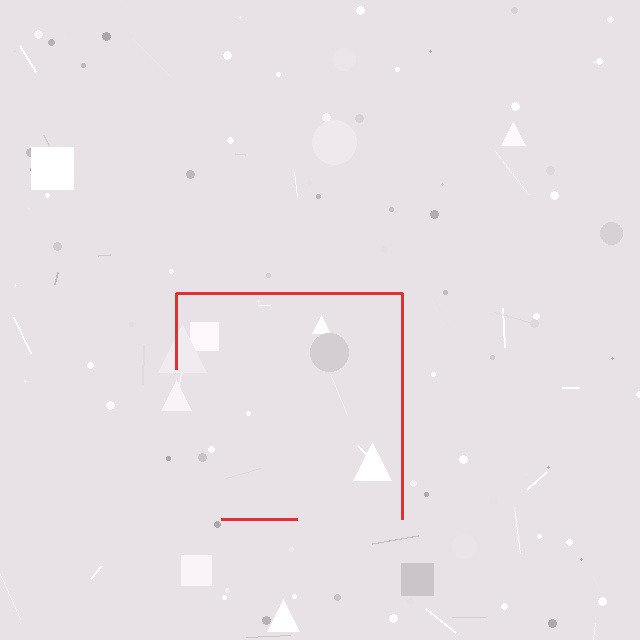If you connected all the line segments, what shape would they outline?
They would outline a square.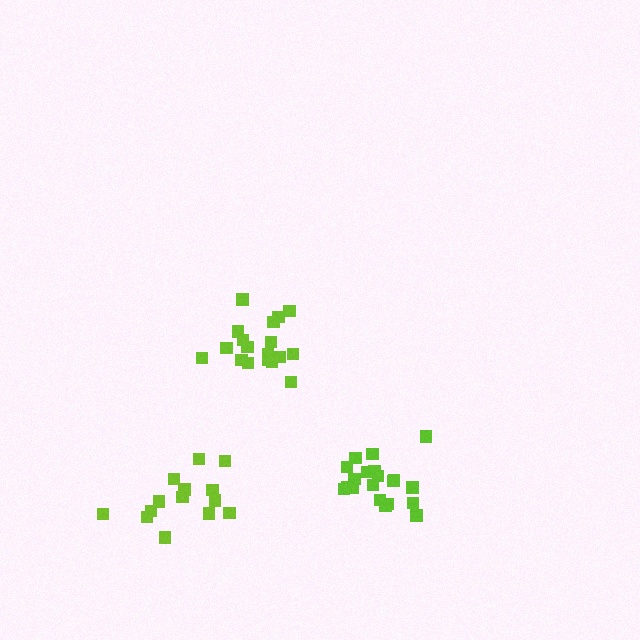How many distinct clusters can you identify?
There are 3 distinct clusters.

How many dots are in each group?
Group 1: 20 dots, Group 2: 18 dots, Group 3: 14 dots (52 total).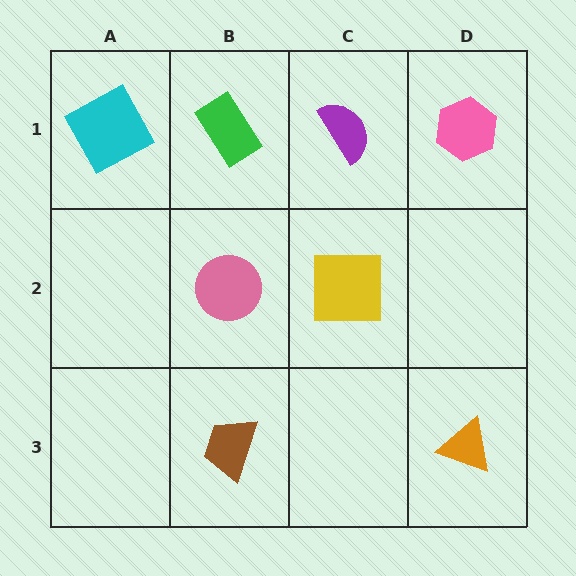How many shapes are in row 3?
2 shapes.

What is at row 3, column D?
An orange triangle.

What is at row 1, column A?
A cyan square.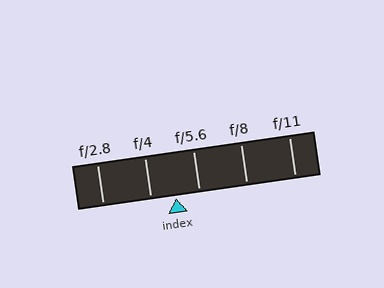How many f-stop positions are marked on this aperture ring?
There are 5 f-stop positions marked.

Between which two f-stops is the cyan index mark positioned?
The index mark is between f/4 and f/5.6.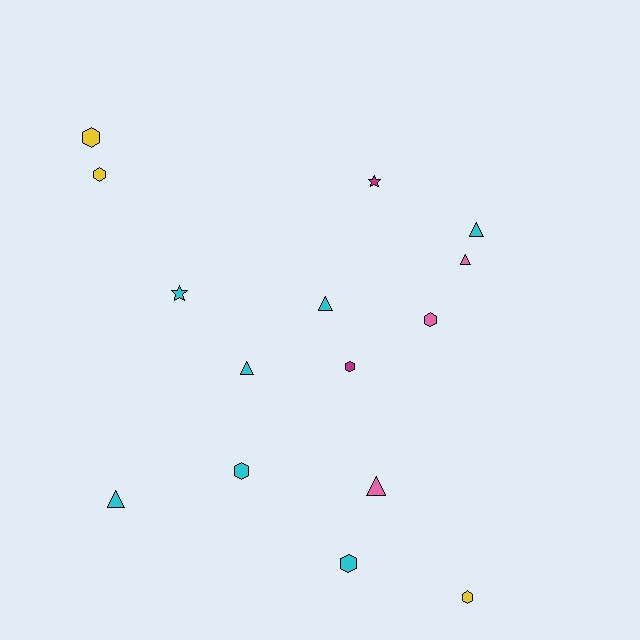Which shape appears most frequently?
Hexagon, with 7 objects.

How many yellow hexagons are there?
There are 3 yellow hexagons.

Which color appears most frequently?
Cyan, with 7 objects.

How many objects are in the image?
There are 15 objects.